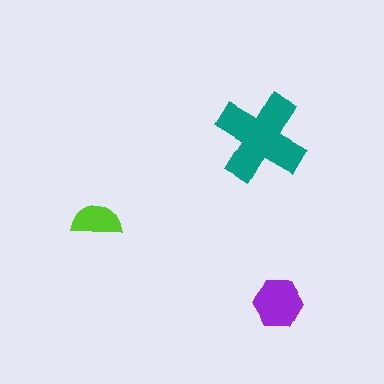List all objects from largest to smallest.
The teal cross, the purple hexagon, the lime semicircle.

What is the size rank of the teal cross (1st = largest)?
1st.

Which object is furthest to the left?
The lime semicircle is leftmost.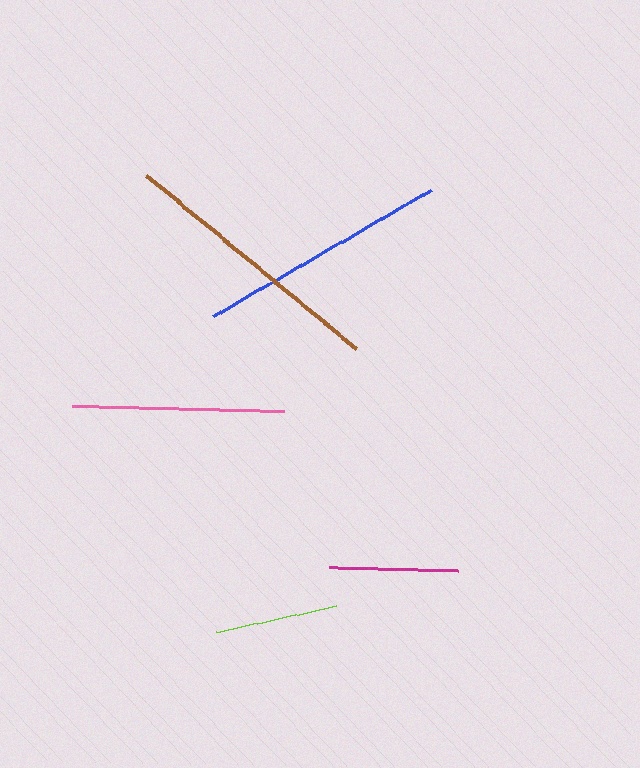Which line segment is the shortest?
The lime line is the shortest at approximately 123 pixels.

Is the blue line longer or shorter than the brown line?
The brown line is longer than the blue line.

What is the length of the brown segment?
The brown segment is approximately 272 pixels long.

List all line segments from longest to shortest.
From longest to shortest: brown, blue, pink, magenta, lime.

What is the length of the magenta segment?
The magenta segment is approximately 129 pixels long.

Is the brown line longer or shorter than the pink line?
The brown line is longer than the pink line.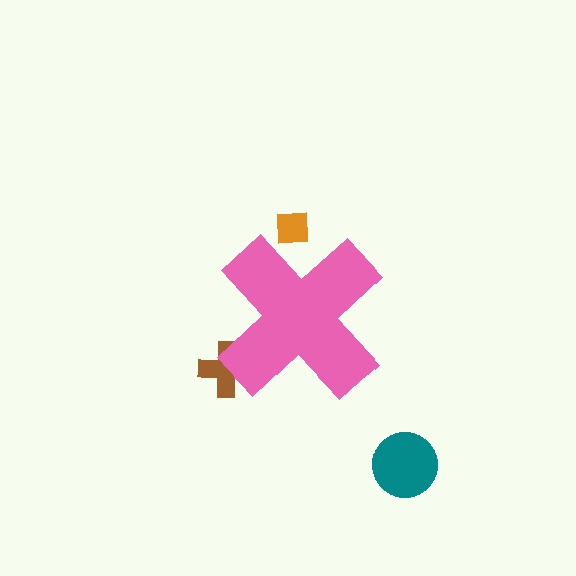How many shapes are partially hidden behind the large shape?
2 shapes are partially hidden.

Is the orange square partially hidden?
Yes, the orange square is partially hidden behind the pink cross.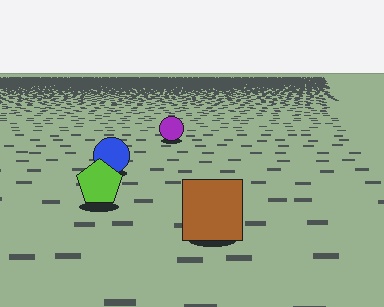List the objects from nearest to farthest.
From nearest to farthest: the brown square, the lime pentagon, the blue circle, the purple circle.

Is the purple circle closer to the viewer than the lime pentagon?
No. The lime pentagon is closer — you can tell from the texture gradient: the ground texture is coarser near it.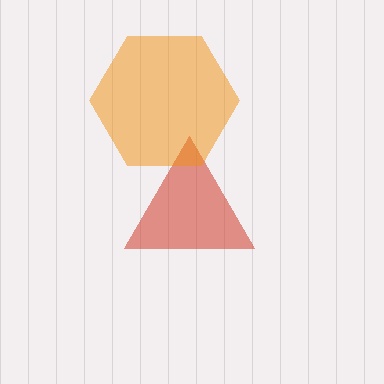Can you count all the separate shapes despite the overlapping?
Yes, there are 2 separate shapes.